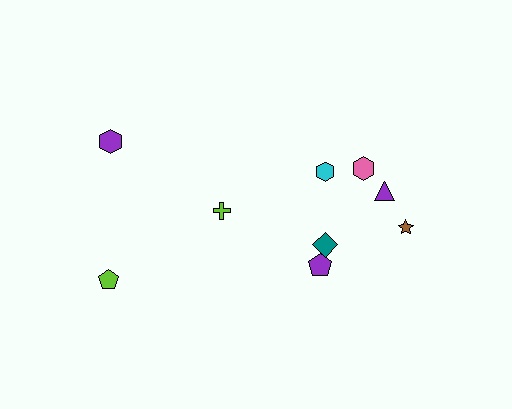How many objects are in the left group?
There are 3 objects.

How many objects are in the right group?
There are 6 objects.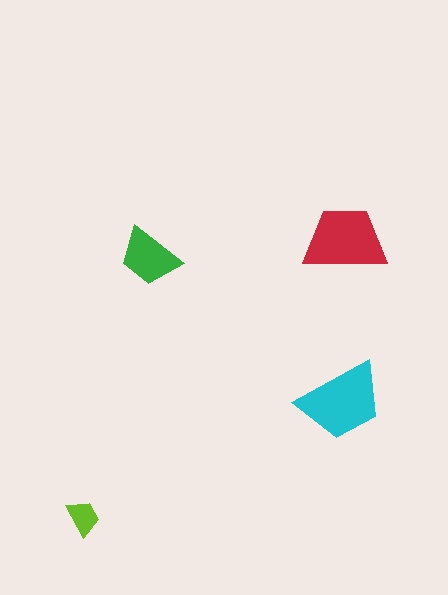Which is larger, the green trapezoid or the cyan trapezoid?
The cyan one.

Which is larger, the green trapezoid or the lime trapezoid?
The green one.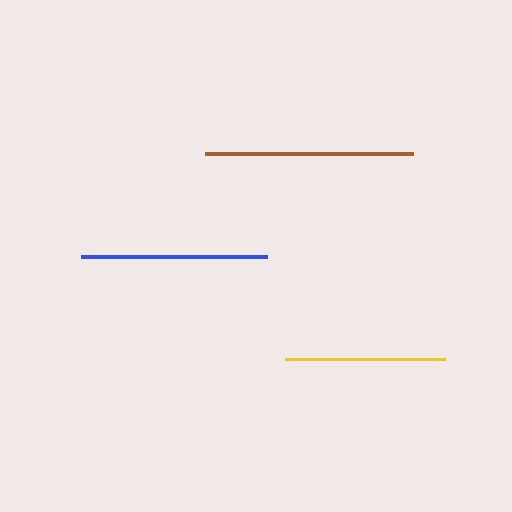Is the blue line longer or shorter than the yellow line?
The blue line is longer than the yellow line.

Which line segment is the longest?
The brown line is the longest at approximately 207 pixels.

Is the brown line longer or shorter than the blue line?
The brown line is longer than the blue line.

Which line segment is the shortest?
The yellow line is the shortest at approximately 160 pixels.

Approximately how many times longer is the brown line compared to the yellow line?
The brown line is approximately 1.3 times the length of the yellow line.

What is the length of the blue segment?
The blue segment is approximately 186 pixels long.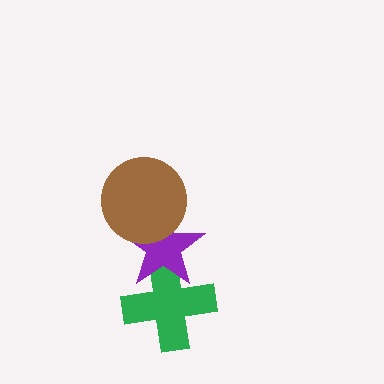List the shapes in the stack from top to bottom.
From top to bottom: the brown circle, the purple star, the green cross.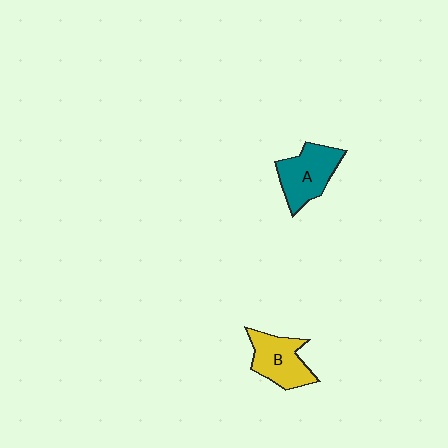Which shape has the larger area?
Shape A (teal).